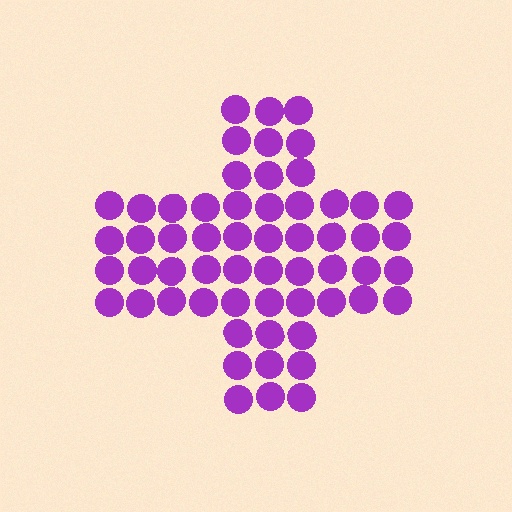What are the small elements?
The small elements are circles.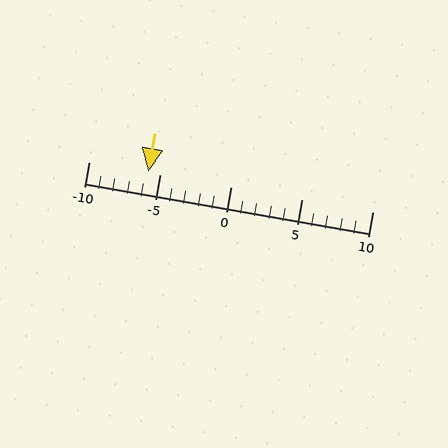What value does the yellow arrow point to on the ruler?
The yellow arrow points to approximately -6.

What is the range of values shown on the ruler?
The ruler shows values from -10 to 10.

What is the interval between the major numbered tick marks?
The major tick marks are spaced 5 units apart.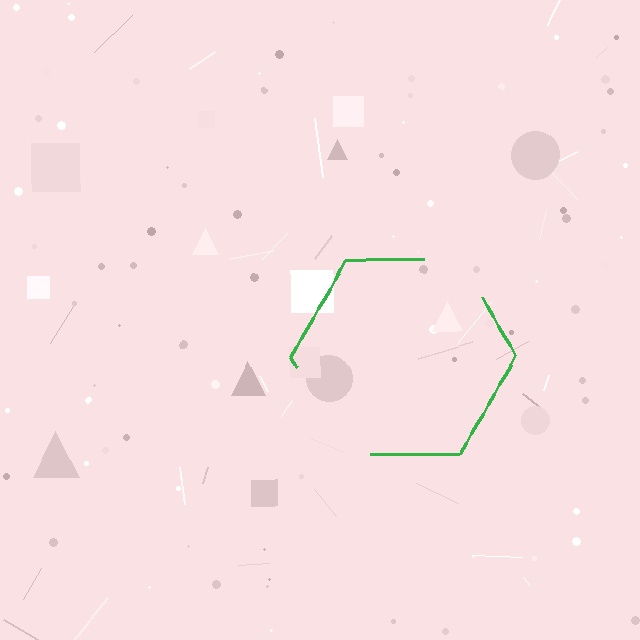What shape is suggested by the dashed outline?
The dashed outline suggests a hexagon.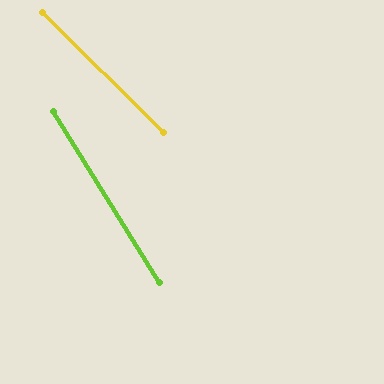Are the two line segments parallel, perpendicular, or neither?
Neither parallel nor perpendicular — they differ by about 13°.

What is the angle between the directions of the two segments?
Approximately 13 degrees.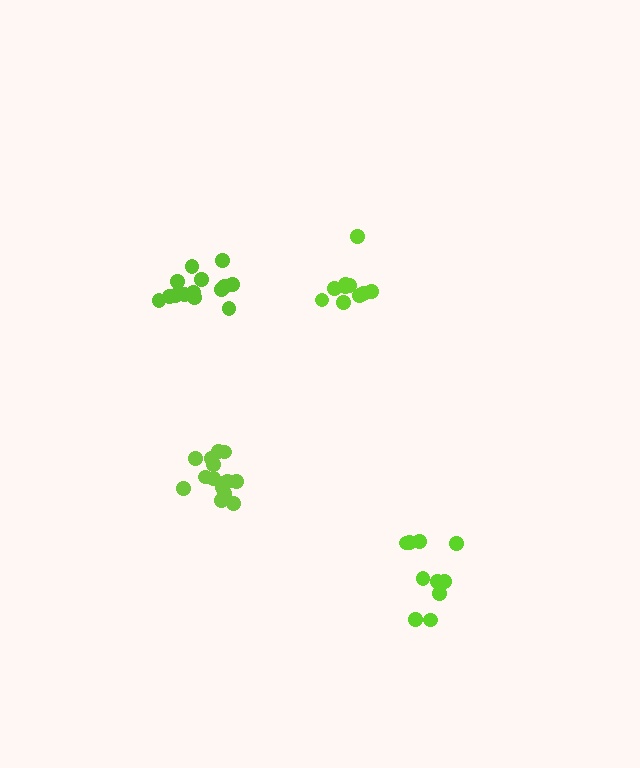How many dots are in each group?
Group 1: 14 dots, Group 2: 10 dots, Group 3: 10 dots, Group 4: 15 dots (49 total).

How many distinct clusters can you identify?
There are 4 distinct clusters.